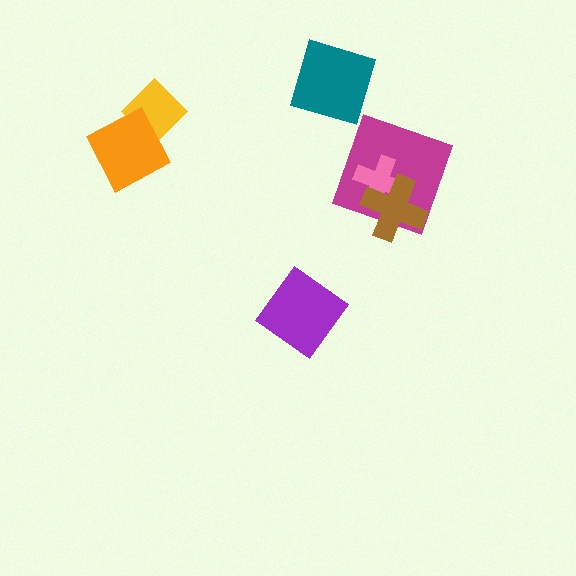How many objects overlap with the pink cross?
2 objects overlap with the pink cross.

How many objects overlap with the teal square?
0 objects overlap with the teal square.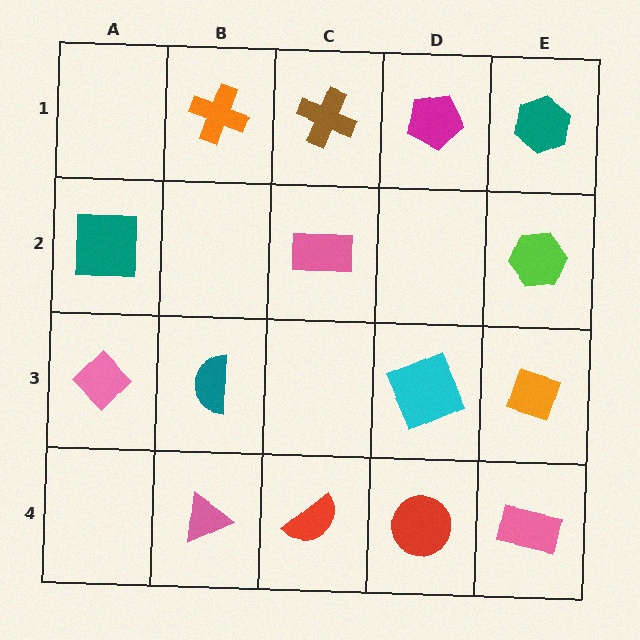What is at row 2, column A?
A teal square.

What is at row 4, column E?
A pink rectangle.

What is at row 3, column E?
An orange diamond.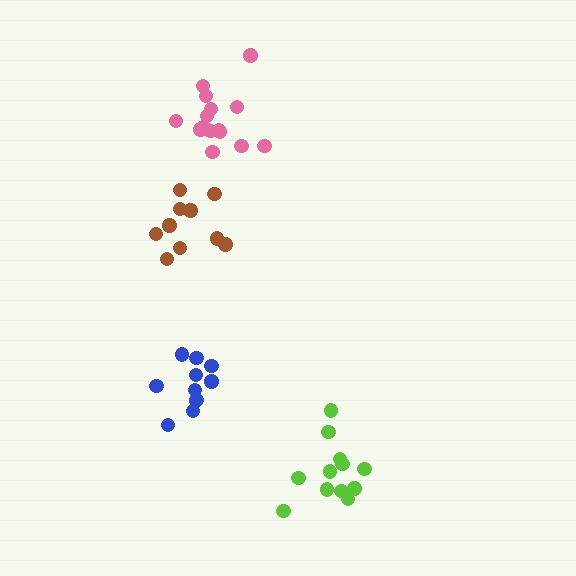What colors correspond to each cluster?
The clusters are colored: lime, pink, blue, brown.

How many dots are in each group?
Group 1: 12 dots, Group 2: 15 dots, Group 3: 11 dots, Group 4: 10 dots (48 total).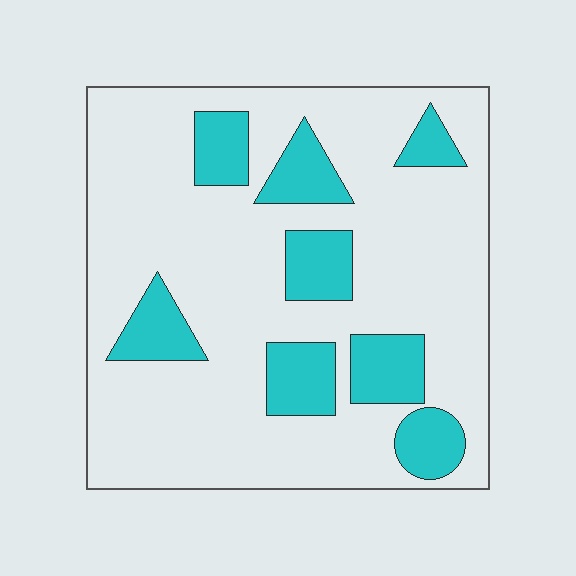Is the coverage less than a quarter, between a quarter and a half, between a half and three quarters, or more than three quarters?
Less than a quarter.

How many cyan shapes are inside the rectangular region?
8.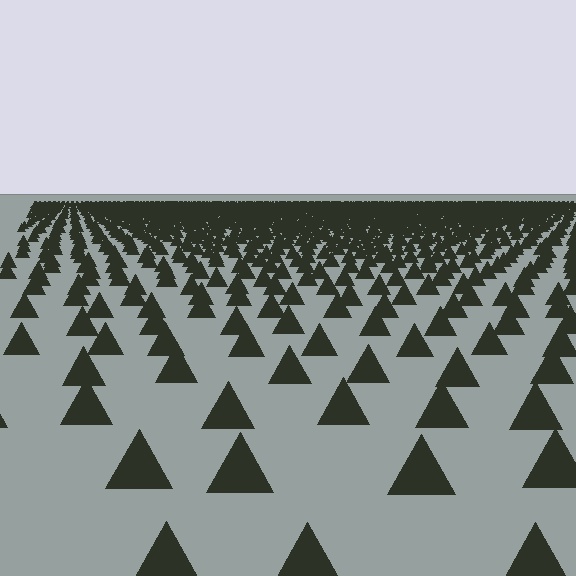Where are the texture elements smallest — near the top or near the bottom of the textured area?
Near the top.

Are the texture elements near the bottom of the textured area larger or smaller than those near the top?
Larger. Near the bottom, elements are closer to the viewer and appear at a bigger on-screen size.